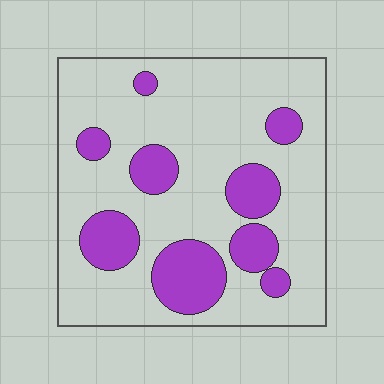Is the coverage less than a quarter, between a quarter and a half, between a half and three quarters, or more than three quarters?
Less than a quarter.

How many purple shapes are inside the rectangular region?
9.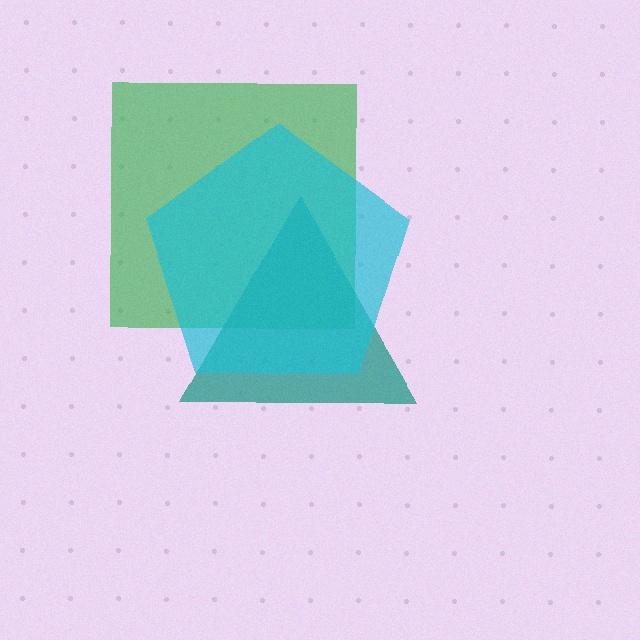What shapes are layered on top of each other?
The layered shapes are: a green square, a teal triangle, a cyan pentagon.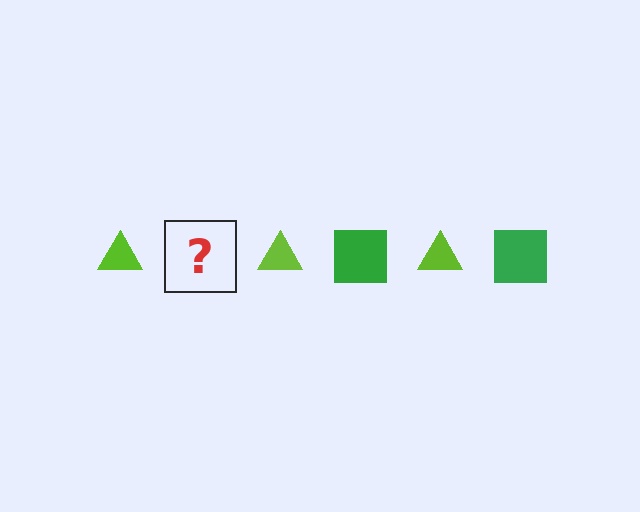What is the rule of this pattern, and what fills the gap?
The rule is that the pattern alternates between lime triangle and green square. The gap should be filled with a green square.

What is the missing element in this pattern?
The missing element is a green square.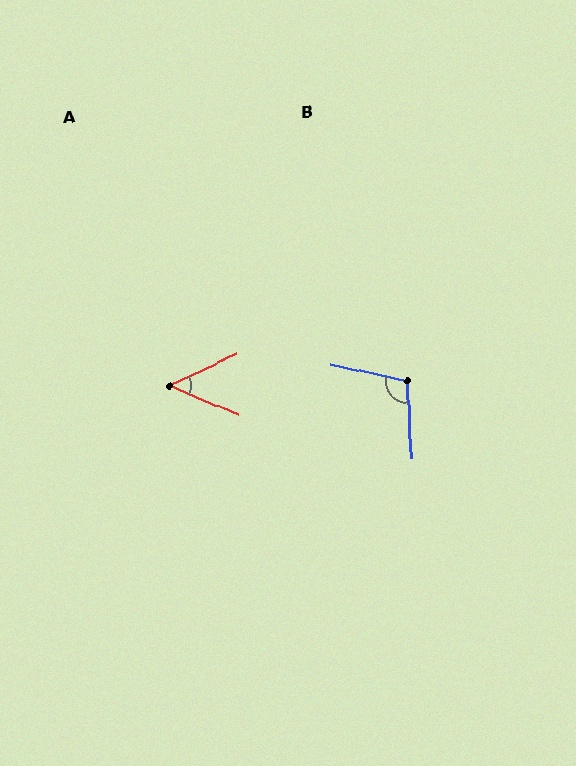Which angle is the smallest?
A, at approximately 48 degrees.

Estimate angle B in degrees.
Approximately 105 degrees.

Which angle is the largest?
B, at approximately 105 degrees.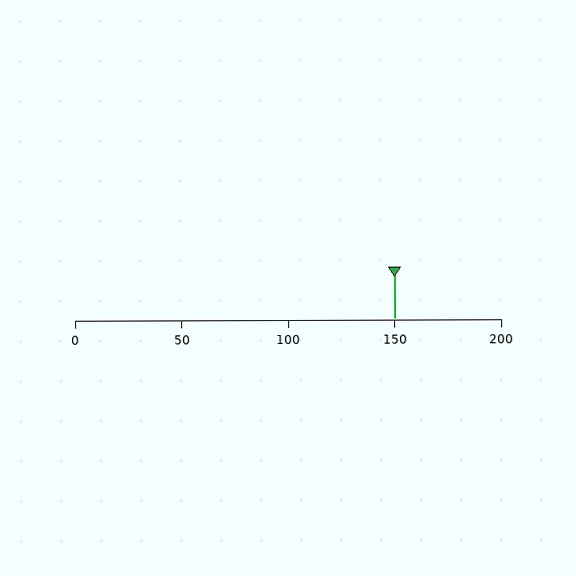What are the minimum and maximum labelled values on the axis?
The axis runs from 0 to 200.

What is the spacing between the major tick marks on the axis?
The major ticks are spaced 50 apart.